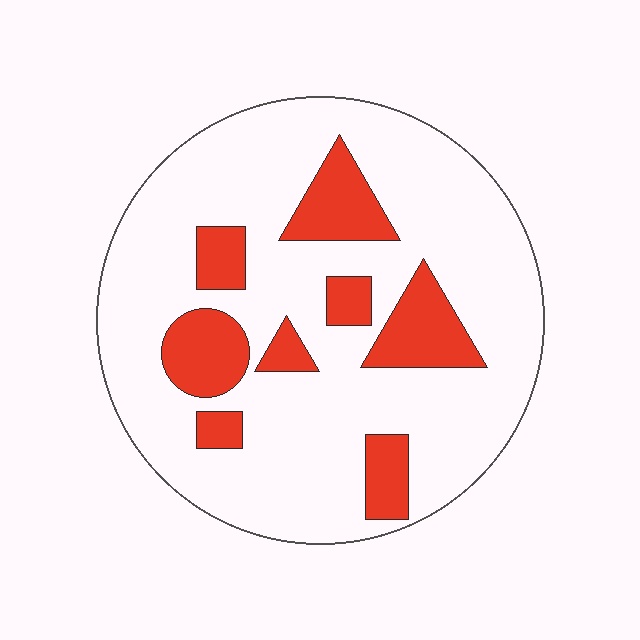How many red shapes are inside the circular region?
8.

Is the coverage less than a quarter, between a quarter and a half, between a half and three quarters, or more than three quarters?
Less than a quarter.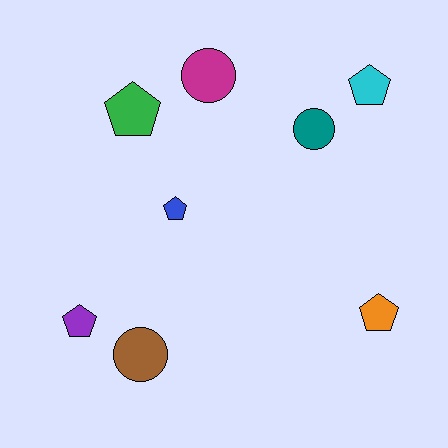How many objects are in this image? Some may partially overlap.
There are 8 objects.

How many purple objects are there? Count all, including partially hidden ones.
There is 1 purple object.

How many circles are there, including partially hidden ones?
There are 3 circles.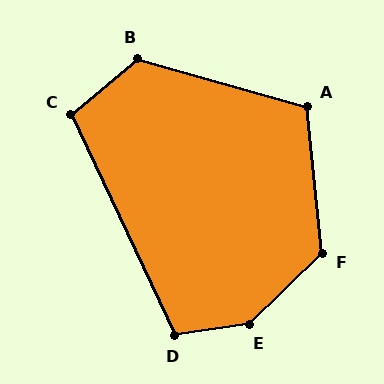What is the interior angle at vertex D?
Approximately 107 degrees (obtuse).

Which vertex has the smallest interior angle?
C, at approximately 104 degrees.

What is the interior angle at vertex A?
Approximately 111 degrees (obtuse).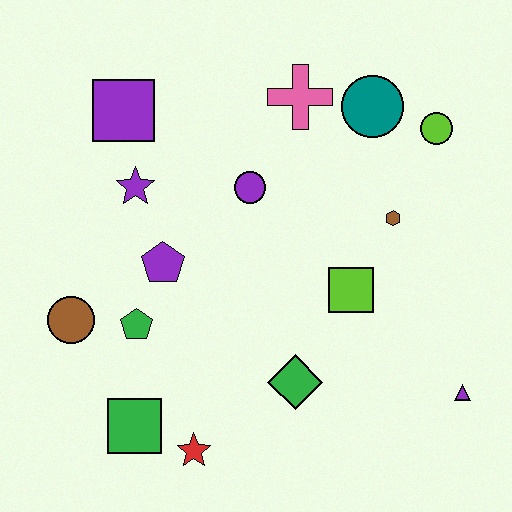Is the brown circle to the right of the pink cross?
No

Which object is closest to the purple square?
The purple star is closest to the purple square.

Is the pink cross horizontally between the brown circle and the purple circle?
No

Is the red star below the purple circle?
Yes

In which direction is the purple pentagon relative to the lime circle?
The purple pentagon is to the left of the lime circle.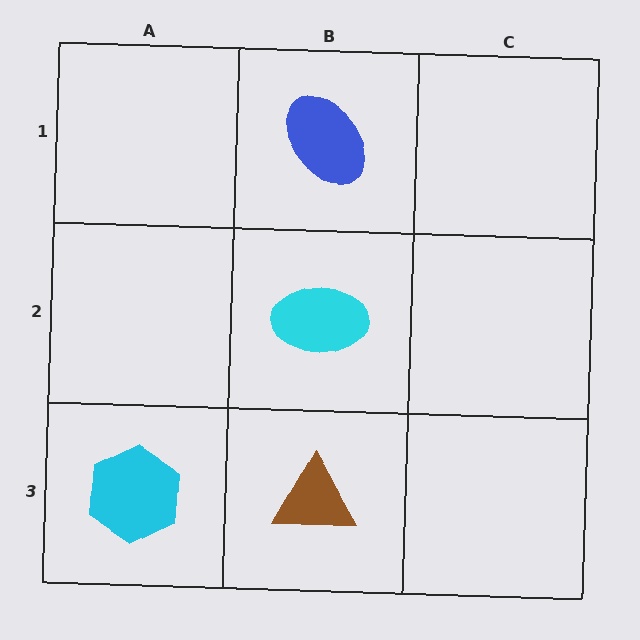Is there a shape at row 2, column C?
No, that cell is empty.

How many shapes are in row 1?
1 shape.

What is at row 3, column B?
A brown triangle.